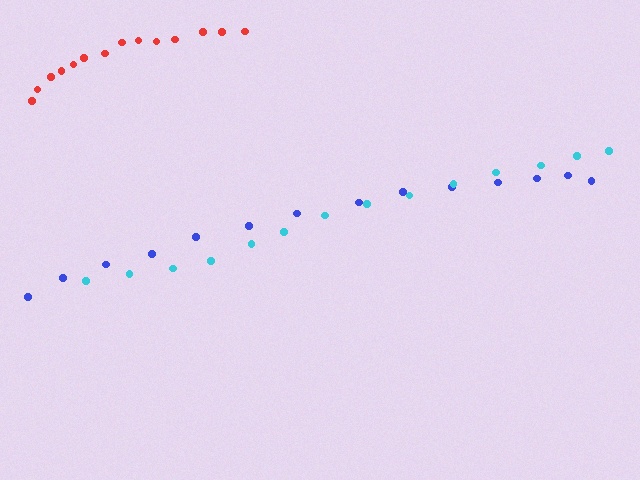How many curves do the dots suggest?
There are 3 distinct paths.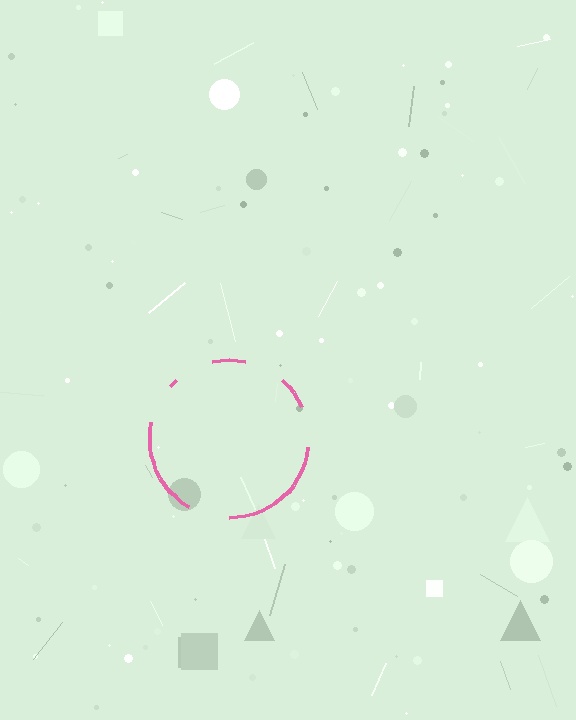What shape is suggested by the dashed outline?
The dashed outline suggests a circle.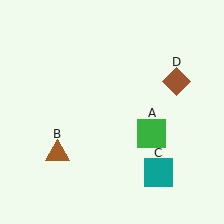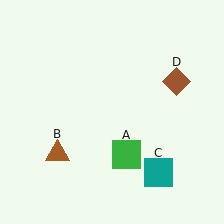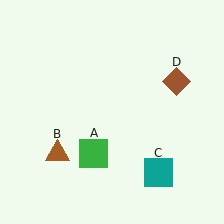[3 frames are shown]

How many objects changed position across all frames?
1 object changed position: green square (object A).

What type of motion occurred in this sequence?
The green square (object A) rotated clockwise around the center of the scene.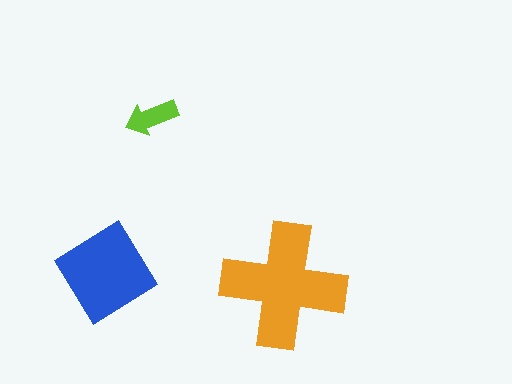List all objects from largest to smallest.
The orange cross, the blue diamond, the lime arrow.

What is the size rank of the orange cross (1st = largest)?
1st.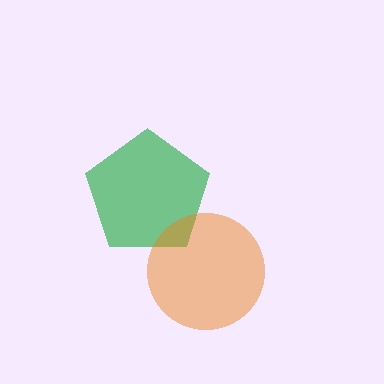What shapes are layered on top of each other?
The layered shapes are: a green pentagon, an orange circle.